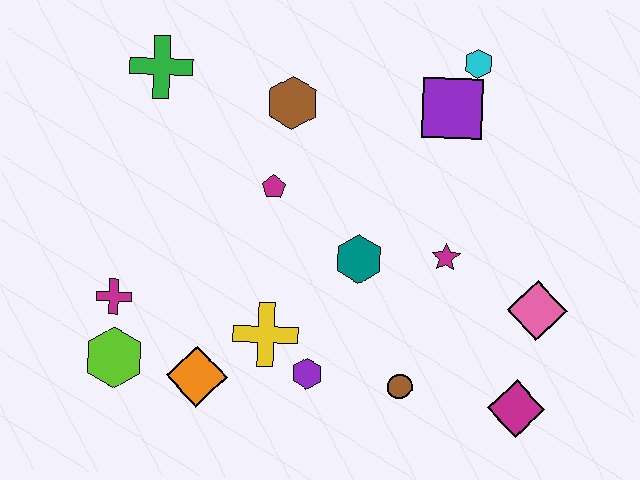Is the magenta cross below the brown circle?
No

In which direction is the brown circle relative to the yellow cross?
The brown circle is to the right of the yellow cross.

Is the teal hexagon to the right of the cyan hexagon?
No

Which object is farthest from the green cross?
The magenta diamond is farthest from the green cross.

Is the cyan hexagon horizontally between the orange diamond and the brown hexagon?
No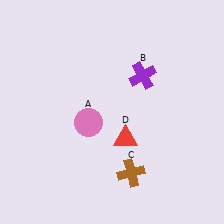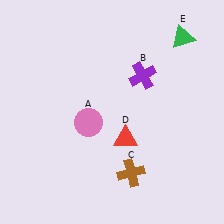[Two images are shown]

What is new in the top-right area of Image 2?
A green triangle (E) was added in the top-right area of Image 2.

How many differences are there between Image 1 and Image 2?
There is 1 difference between the two images.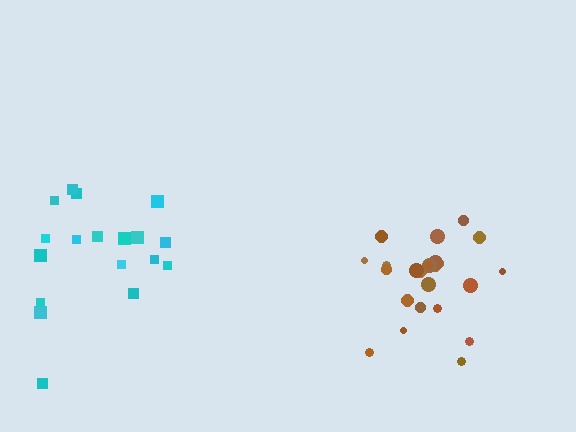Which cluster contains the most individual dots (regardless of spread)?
Brown (24).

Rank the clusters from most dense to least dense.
brown, cyan.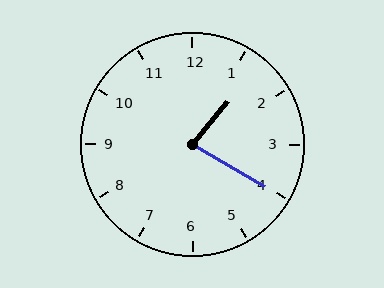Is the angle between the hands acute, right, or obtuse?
It is acute.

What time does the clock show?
1:20.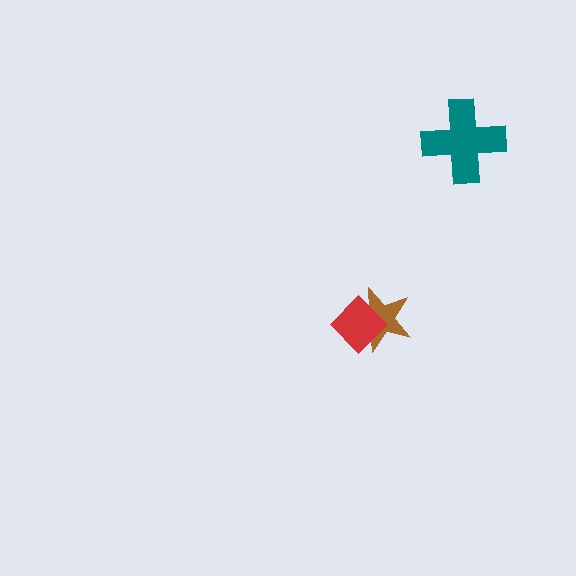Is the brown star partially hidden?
Yes, it is partially covered by another shape.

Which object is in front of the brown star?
The red diamond is in front of the brown star.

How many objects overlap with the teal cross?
0 objects overlap with the teal cross.